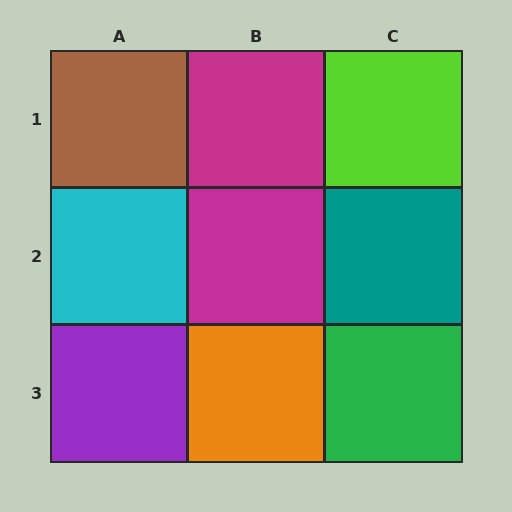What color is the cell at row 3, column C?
Green.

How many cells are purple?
1 cell is purple.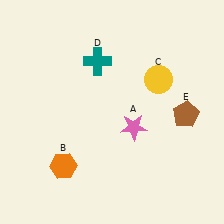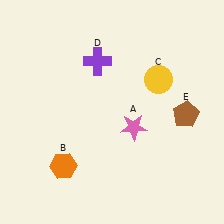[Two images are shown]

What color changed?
The cross (D) changed from teal in Image 1 to purple in Image 2.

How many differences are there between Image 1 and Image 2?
There is 1 difference between the two images.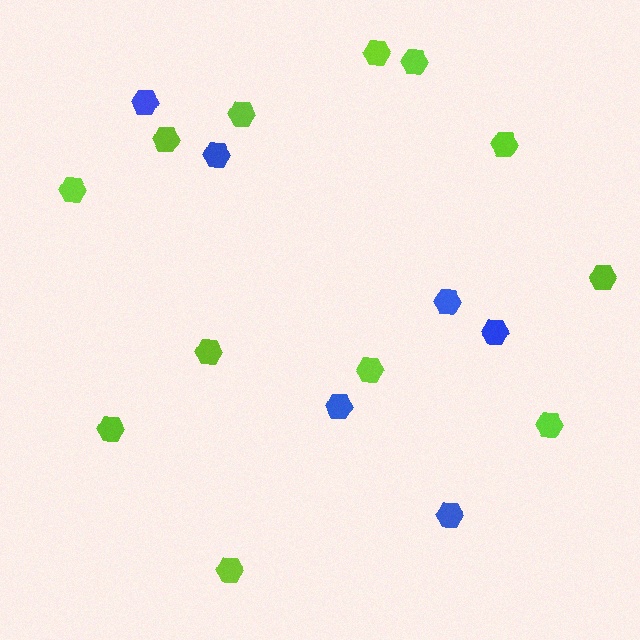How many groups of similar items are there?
There are 2 groups: one group of lime hexagons (12) and one group of blue hexagons (6).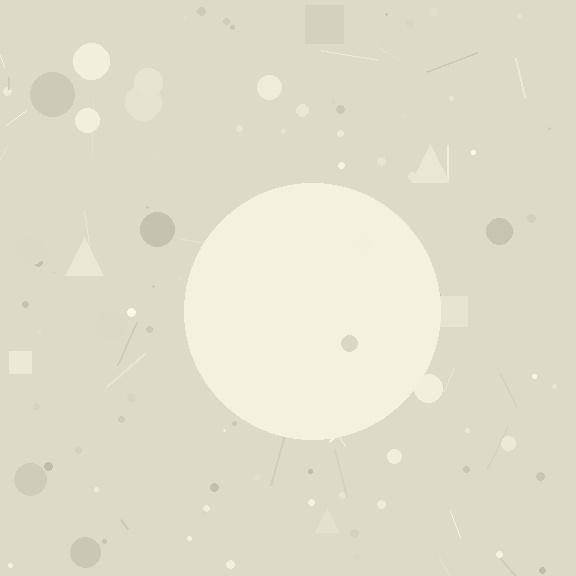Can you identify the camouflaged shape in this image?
The camouflaged shape is a circle.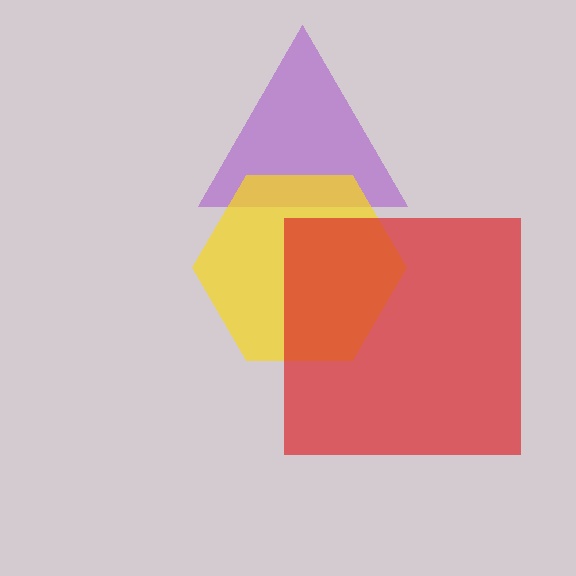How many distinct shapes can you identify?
There are 3 distinct shapes: a purple triangle, a yellow hexagon, a red square.